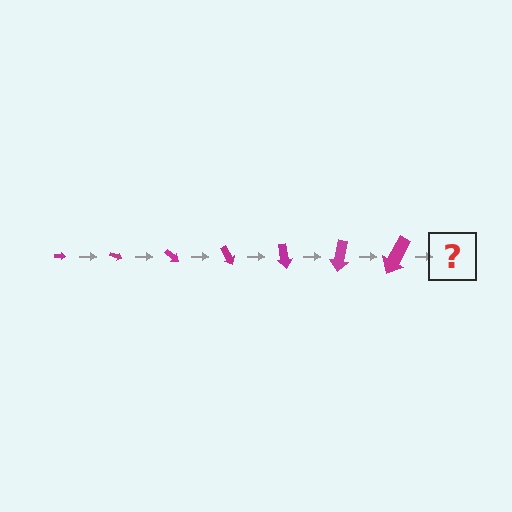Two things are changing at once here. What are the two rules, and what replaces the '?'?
The two rules are that the arrow grows larger each step and it rotates 20 degrees each step. The '?' should be an arrow, larger than the previous one and rotated 140 degrees from the start.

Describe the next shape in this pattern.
It should be an arrow, larger than the previous one and rotated 140 degrees from the start.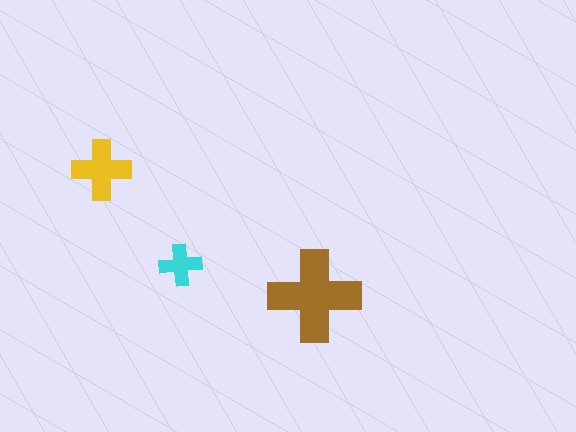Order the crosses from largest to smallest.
the brown one, the yellow one, the cyan one.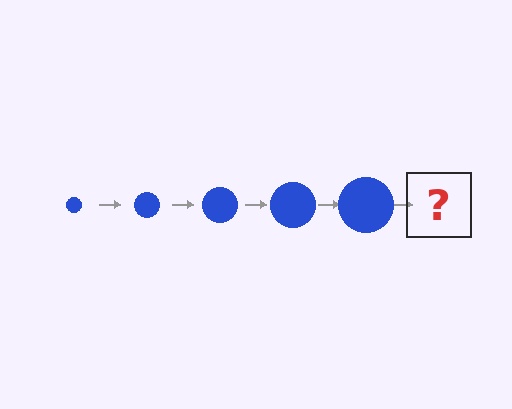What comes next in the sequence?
The next element should be a blue circle, larger than the previous one.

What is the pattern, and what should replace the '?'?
The pattern is that the circle gets progressively larger each step. The '?' should be a blue circle, larger than the previous one.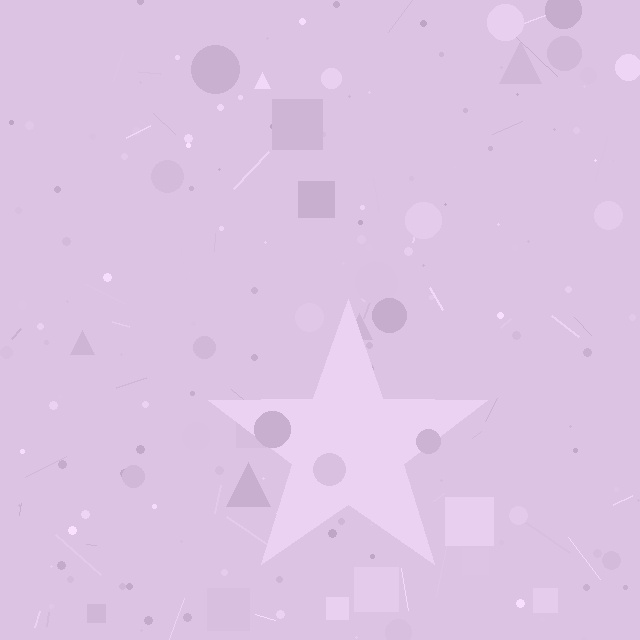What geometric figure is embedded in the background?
A star is embedded in the background.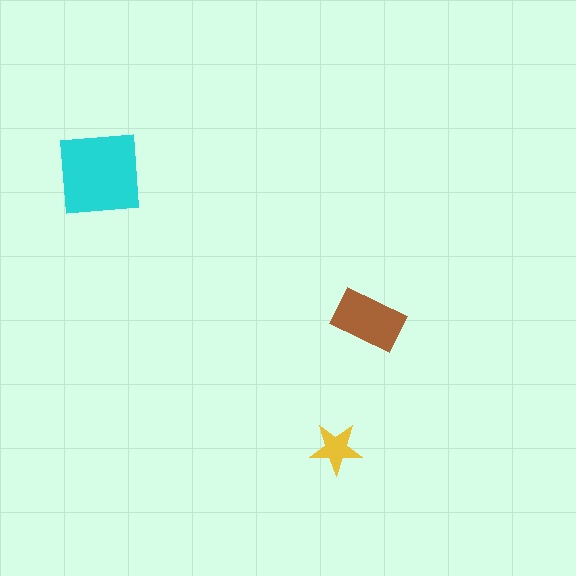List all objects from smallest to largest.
The yellow star, the brown rectangle, the cyan square.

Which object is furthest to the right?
The brown rectangle is rightmost.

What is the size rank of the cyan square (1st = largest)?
1st.